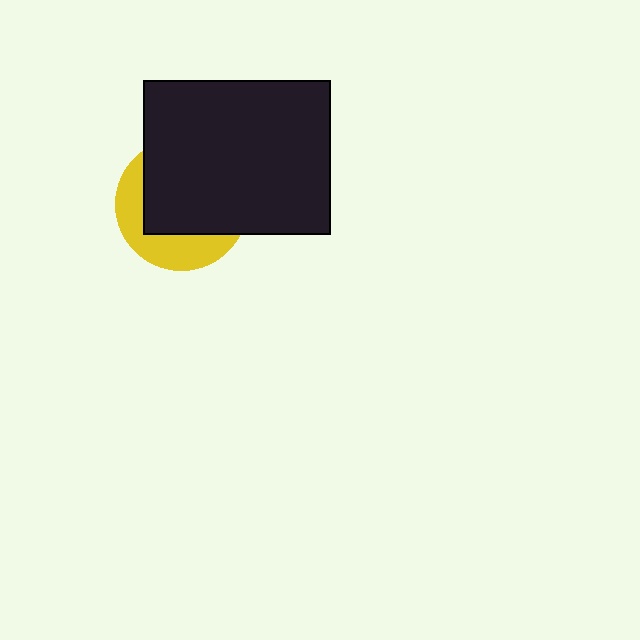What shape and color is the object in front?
The object in front is a black rectangle.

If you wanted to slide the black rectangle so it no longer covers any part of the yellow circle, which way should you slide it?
Slide it toward the upper-right — that is the most direct way to separate the two shapes.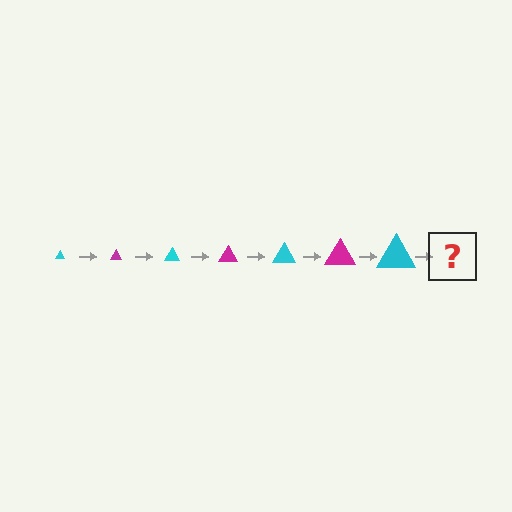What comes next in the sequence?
The next element should be a magenta triangle, larger than the previous one.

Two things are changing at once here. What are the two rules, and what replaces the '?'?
The two rules are that the triangle grows larger each step and the color cycles through cyan and magenta. The '?' should be a magenta triangle, larger than the previous one.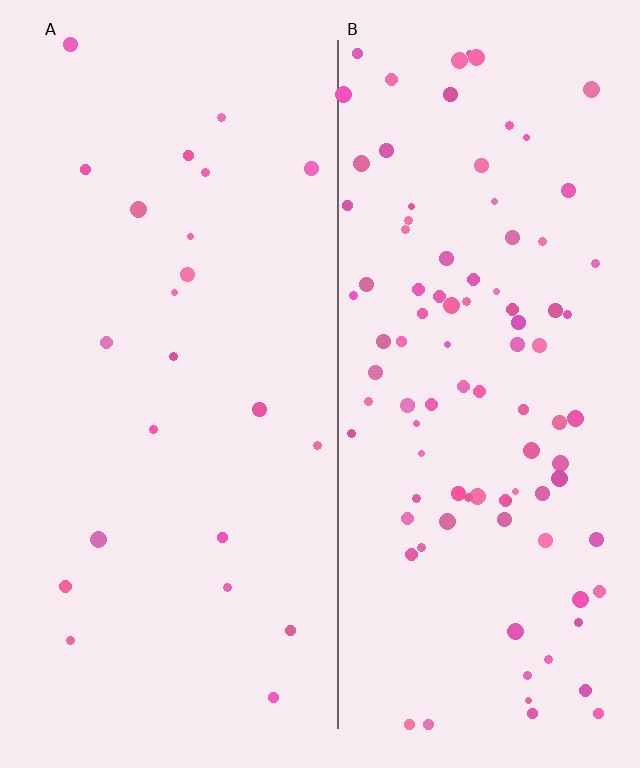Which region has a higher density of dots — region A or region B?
B (the right).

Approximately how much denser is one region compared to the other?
Approximately 4.1× — region B over region A.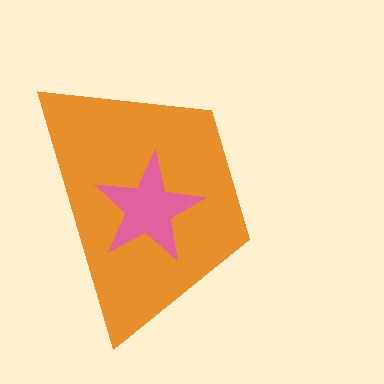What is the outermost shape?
The orange trapezoid.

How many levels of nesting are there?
2.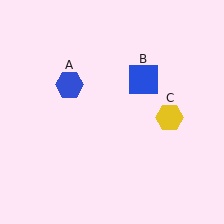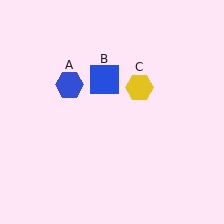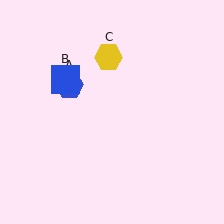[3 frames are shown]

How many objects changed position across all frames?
2 objects changed position: blue square (object B), yellow hexagon (object C).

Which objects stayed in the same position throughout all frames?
Blue hexagon (object A) remained stationary.